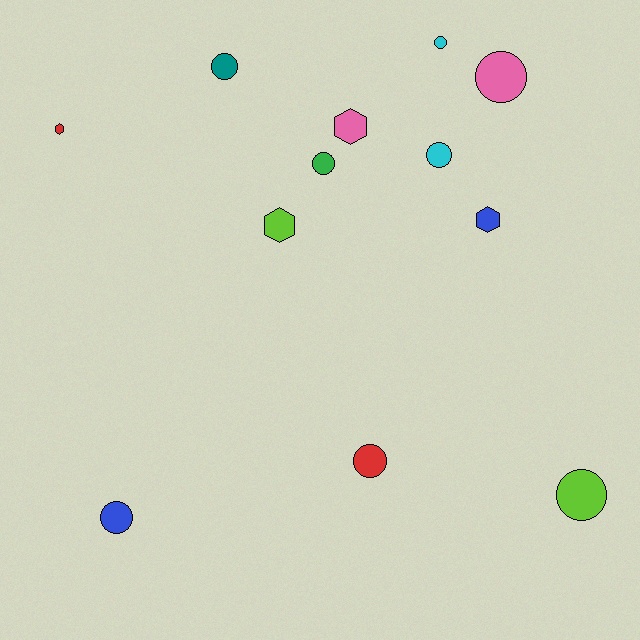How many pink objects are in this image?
There are 2 pink objects.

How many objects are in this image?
There are 12 objects.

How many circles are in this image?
There are 8 circles.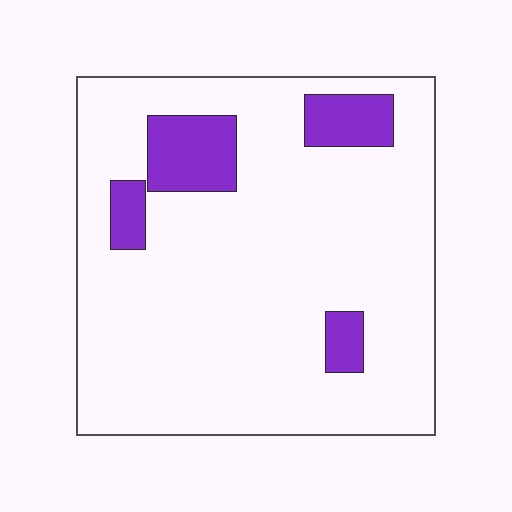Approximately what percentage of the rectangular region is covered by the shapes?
Approximately 15%.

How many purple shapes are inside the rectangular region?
4.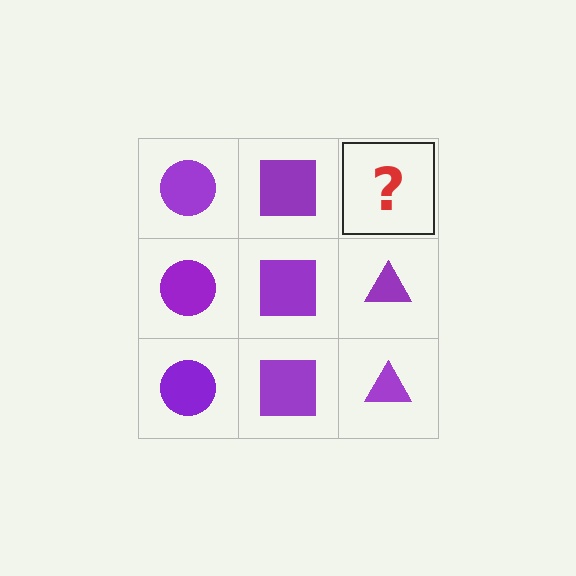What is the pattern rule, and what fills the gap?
The rule is that each column has a consistent shape. The gap should be filled with a purple triangle.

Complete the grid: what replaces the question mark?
The question mark should be replaced with a purple triangle.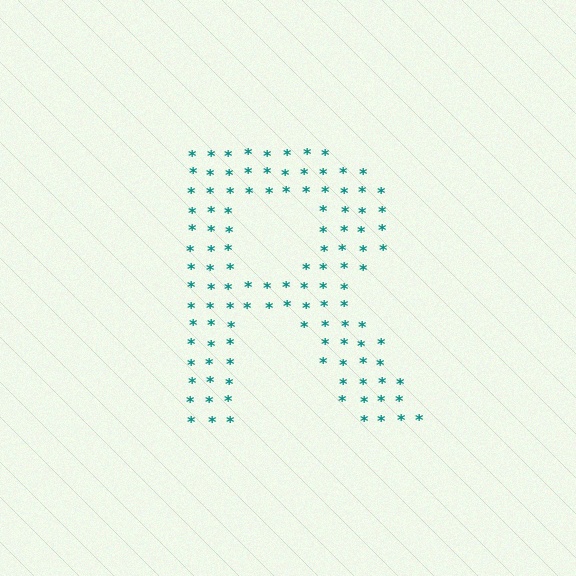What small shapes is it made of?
It is made of small asterisks.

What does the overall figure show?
The overall figure shows the letter R.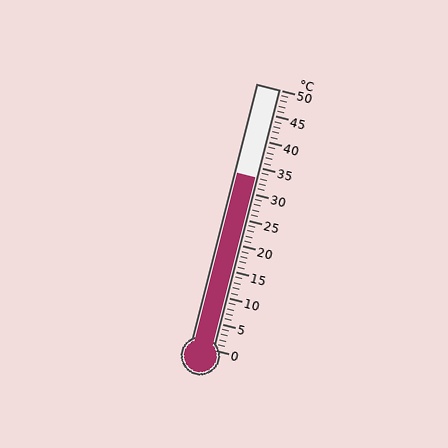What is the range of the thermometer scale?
The thermometer scale ranges from 0°C to 50°C.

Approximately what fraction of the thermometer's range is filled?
The thermometer is filled to approximately 65% of its range.